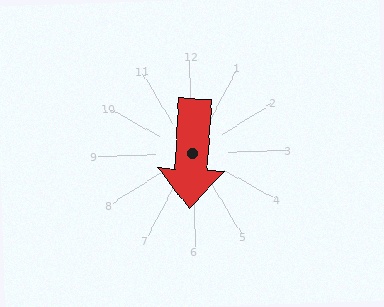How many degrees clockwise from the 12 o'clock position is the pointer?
Approximately 185 degrees.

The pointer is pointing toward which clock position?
Roughly 6 o'clock.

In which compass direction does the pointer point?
South.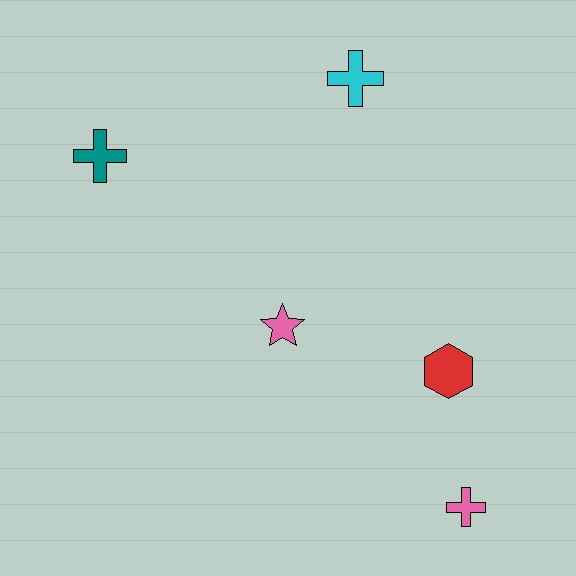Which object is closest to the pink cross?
The red hexagon is closest to the pink cross.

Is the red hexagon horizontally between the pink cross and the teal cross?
Yes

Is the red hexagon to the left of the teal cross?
No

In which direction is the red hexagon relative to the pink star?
The red hexagon is to the right of the pink star.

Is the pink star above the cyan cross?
No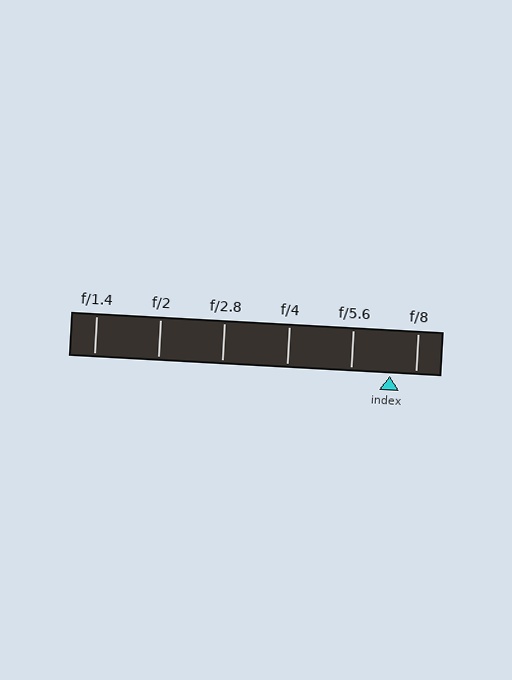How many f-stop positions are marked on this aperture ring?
There are 6 f-stop positions marked.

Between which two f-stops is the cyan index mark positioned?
The index mark is between f/5.6 and f/8.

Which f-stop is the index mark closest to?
The index mark is closest to f/8.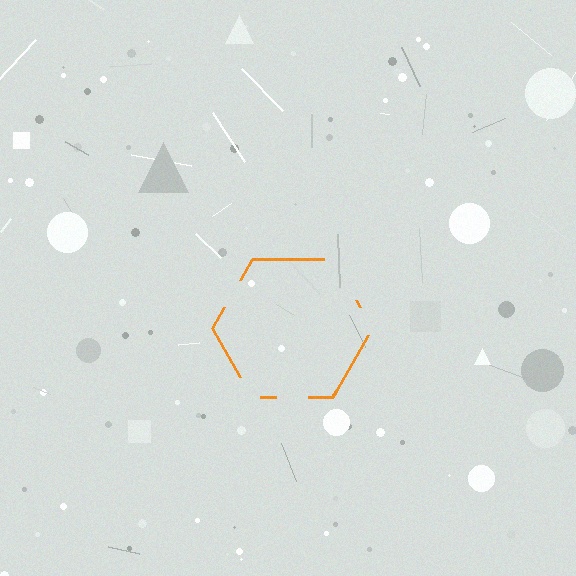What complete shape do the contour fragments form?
The contour fragments form a hexagon.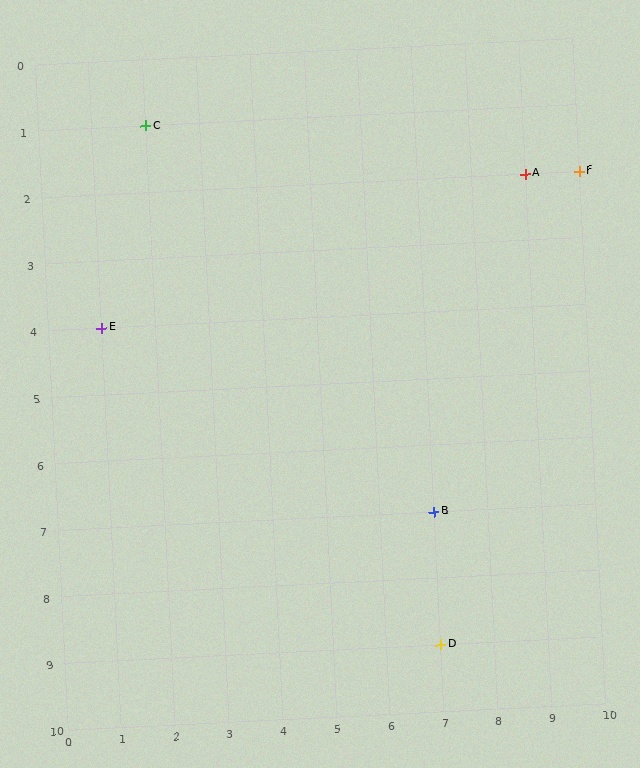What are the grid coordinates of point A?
Point A is at grid coordinates (9, 2).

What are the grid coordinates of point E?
Point E is at grid coordinates (1, 4).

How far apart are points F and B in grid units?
Points F and B are 3 columns and 5 rows apart (about 5.8 grid units diagonally).